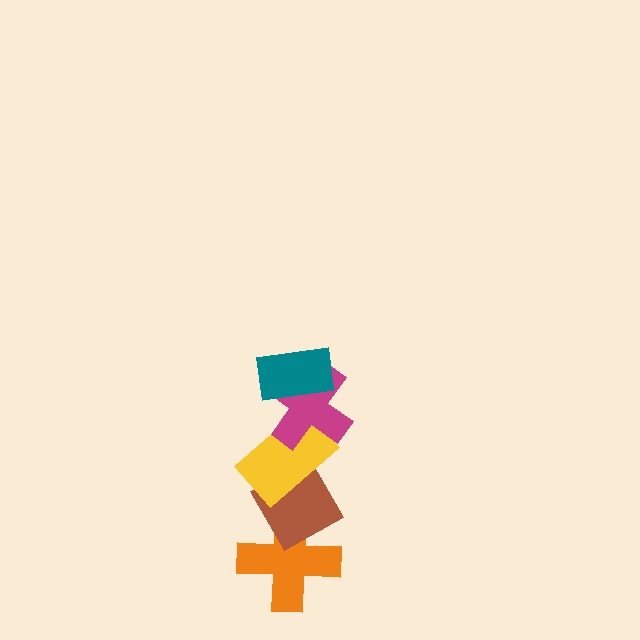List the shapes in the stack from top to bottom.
From top to bottom: the teal rectangle, the magenta cross, the yellow rectangle, the brown diamond, the orange cross.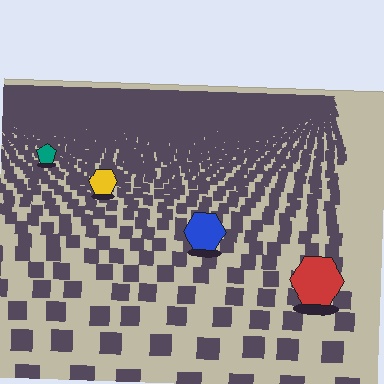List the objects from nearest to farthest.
From nearest to farthest: the red hexagon, the blue hexagon, the yellow hexagon, the teal pentagon.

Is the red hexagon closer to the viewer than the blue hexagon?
Yes. The red hexagon is closer — you can tell from the texture gradient: the ground texture is coarser near it.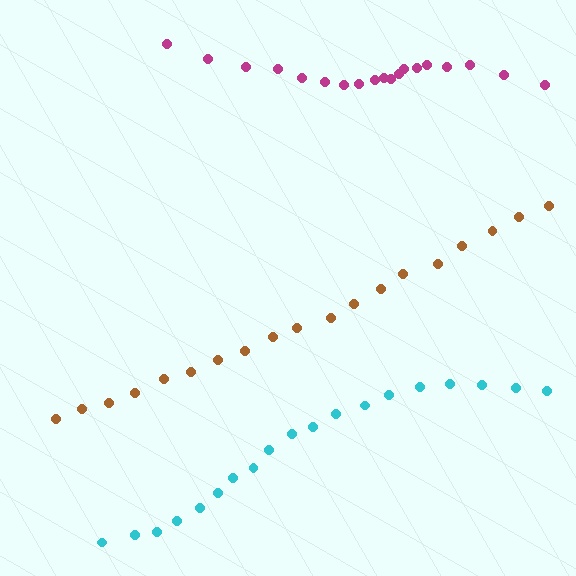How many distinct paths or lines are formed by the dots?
There are 3 distinct paths.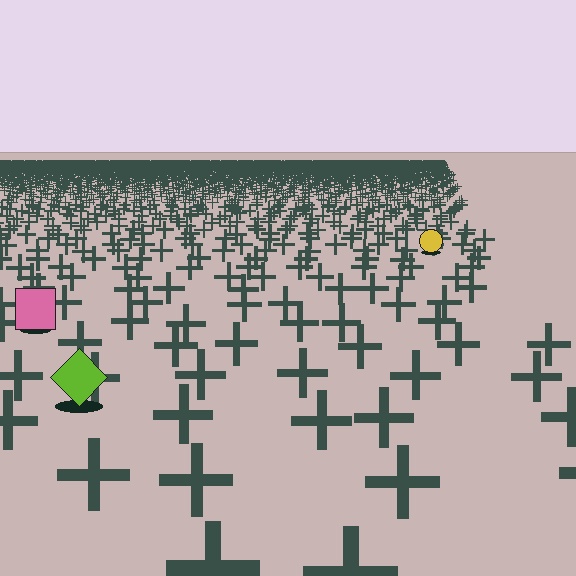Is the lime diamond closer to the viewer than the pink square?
Yes. The lime diamond is closer — you can tell from the texture gradient: the ground texture is coarser near it.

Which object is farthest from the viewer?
The yellow circle is farthest from the viewer. It appears smaller and the ground texture around it is denser.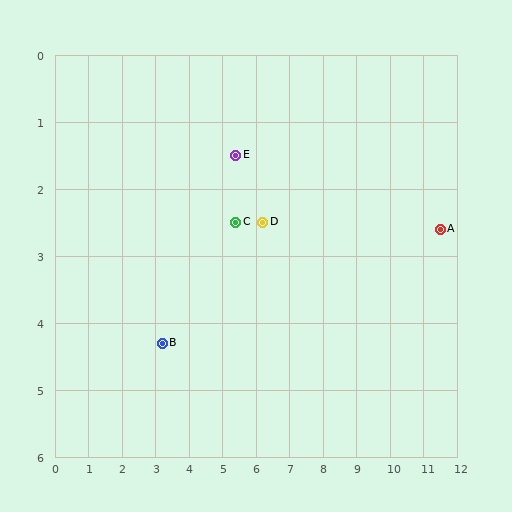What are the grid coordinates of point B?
Point B is at approximately (3.2, 4.3).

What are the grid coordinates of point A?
Point A is at approximately (11.5, 2.6).